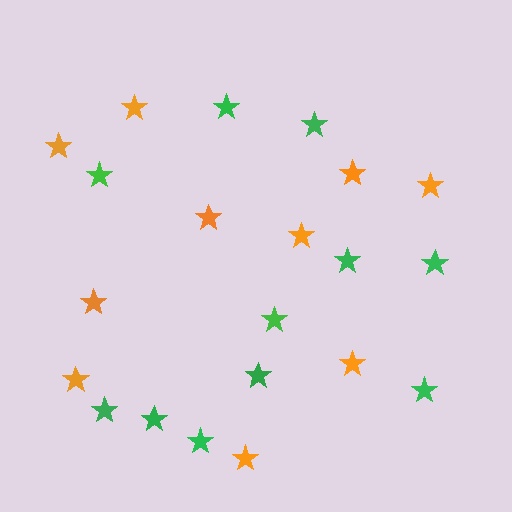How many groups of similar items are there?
There are 2 groups: one group of orange stars (10) and one group of green stars (11).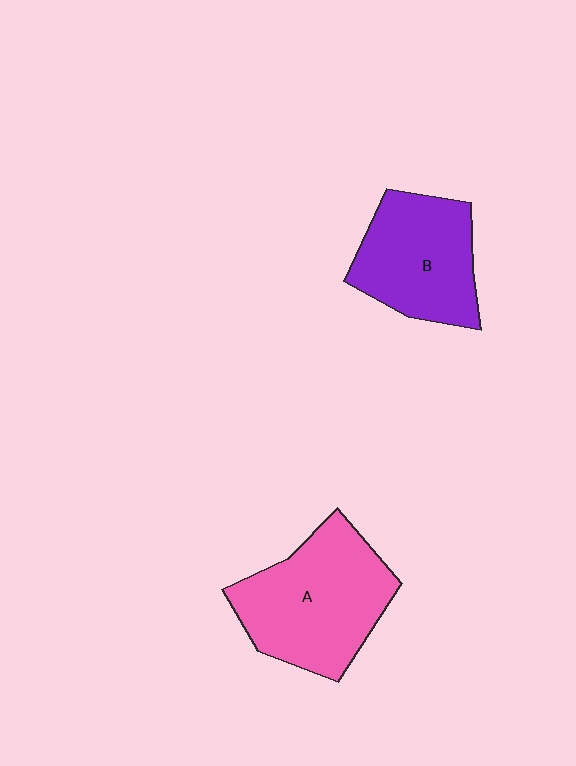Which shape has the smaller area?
Shape B (purple).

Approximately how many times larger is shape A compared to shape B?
Approximately 1.2 times.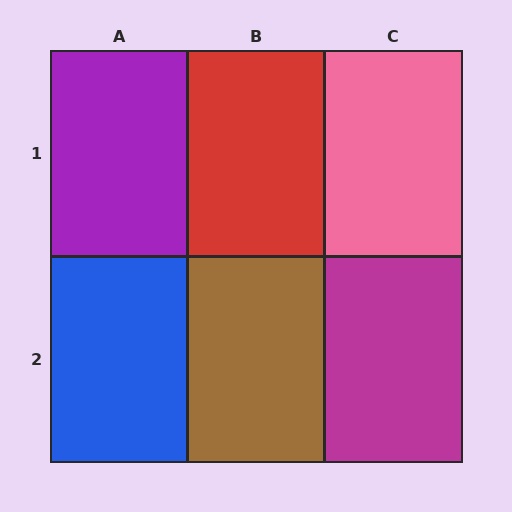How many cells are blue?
1 cell is blue.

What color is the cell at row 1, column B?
Red.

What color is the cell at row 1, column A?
Purple.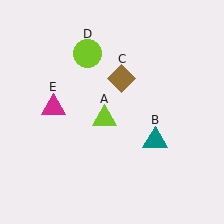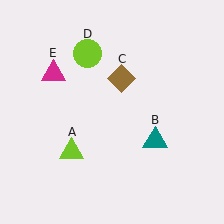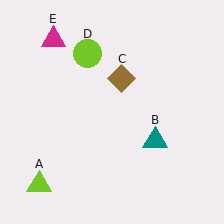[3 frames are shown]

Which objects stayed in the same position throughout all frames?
Teal triangle (object B) and brown diamond (object C) and lime circle (object D) remained stationary.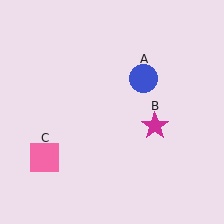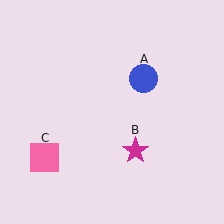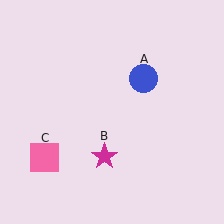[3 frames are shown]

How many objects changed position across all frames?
1 object changed position: magenta star (object B).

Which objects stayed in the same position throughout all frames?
Blue circle (object A) and pink square (object C) remained stationary.